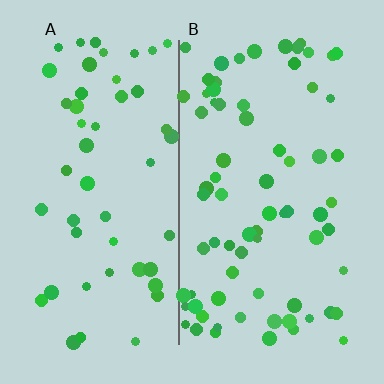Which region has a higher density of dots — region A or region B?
B (the right).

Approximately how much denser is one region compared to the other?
Approximately 1.5× — region B over region A.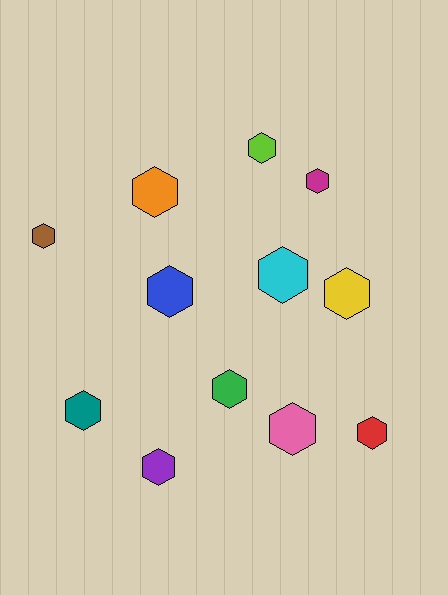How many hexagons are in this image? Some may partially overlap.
There are 12 hexagons.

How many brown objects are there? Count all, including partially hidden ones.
There is 1 brown object.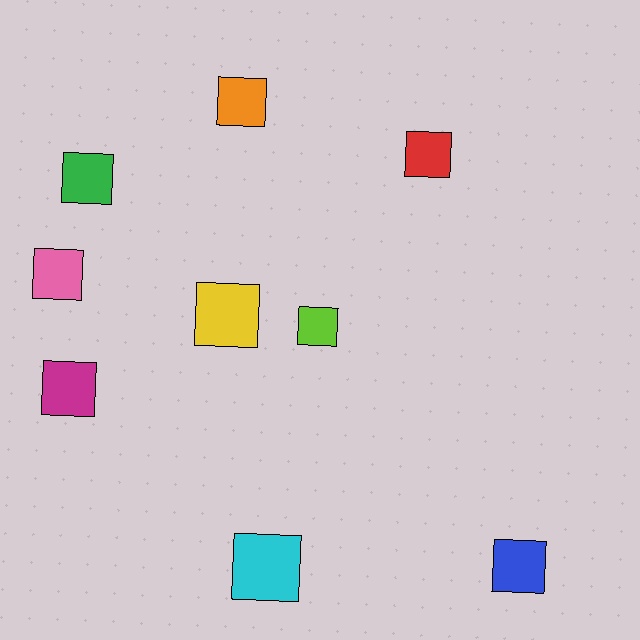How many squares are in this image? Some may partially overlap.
There are 9 squares.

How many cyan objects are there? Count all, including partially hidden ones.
There is 1 cyan object.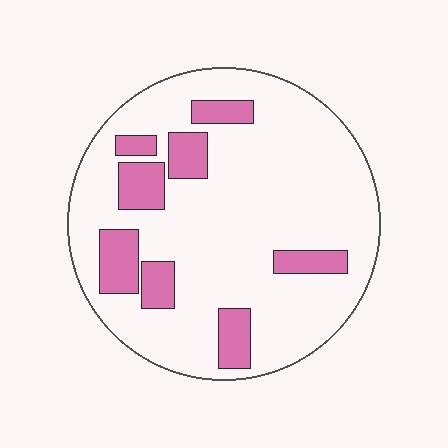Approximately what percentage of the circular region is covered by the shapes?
Approximately 20%.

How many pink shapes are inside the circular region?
8.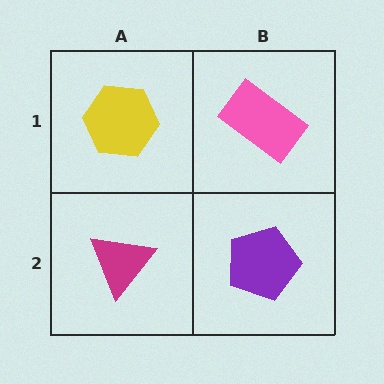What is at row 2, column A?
A magenta triangle.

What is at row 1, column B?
A pink rectangle.